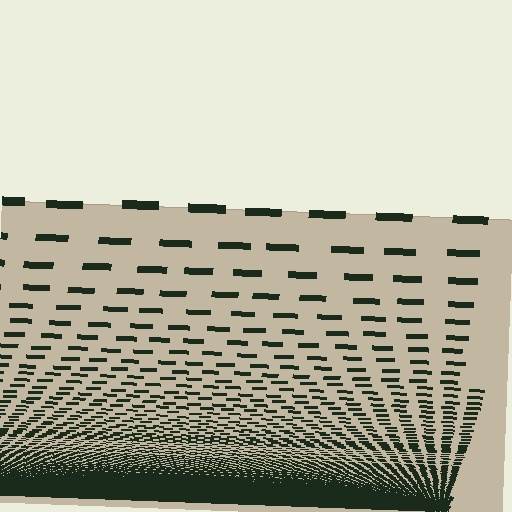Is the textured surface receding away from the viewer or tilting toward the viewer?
The surface appears to tilt toward the viewer. Texture elements get larger and sparser toward the top.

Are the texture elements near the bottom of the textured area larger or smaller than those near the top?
Smaller. The gradient is inverted — elements near the bottom are smaller and denser.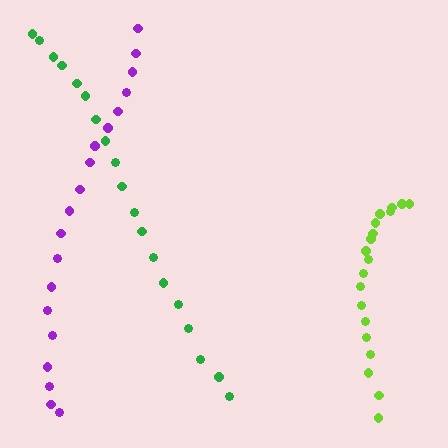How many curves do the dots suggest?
There are 3 distinct paths.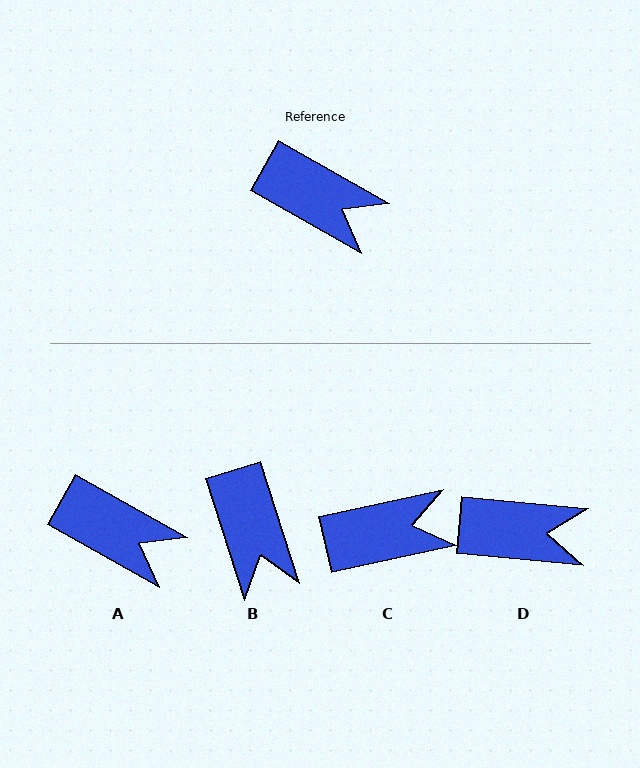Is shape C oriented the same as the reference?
No, it is off by about 42 degrees.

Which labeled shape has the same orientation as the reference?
A.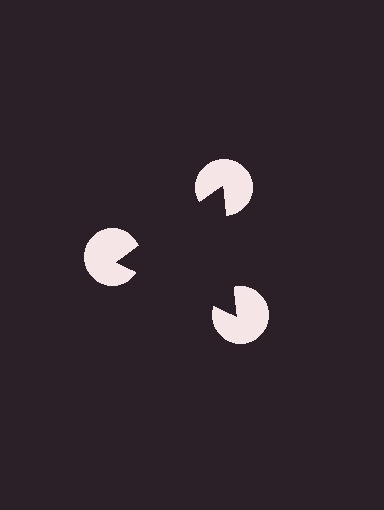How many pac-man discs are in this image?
There are 3 — one at each vertex of the illusory triangle.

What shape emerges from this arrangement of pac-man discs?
An illusory triangle — its edges are inferred from the aligned wedge cuts in the pac-man discs, not physically drawn.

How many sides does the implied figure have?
3 sides.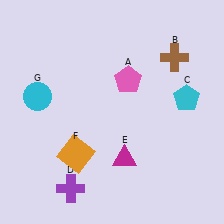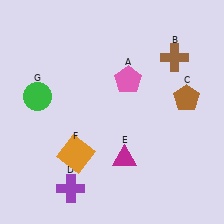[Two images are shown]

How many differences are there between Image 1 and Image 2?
There are 2 differences between the two images.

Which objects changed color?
C changed from cyan to brown. G changed from cyan to green.